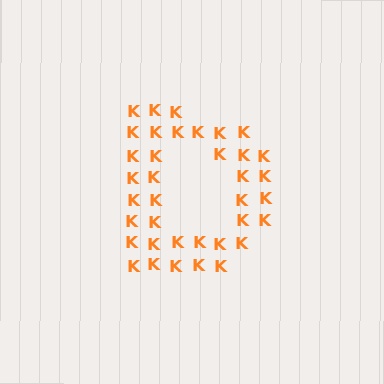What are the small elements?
The small elements are letter K's.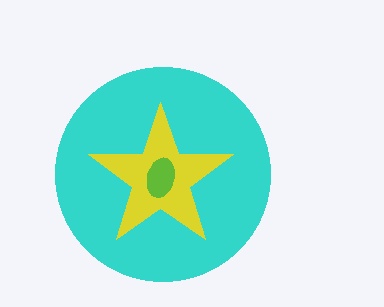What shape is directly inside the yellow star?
The lime ellipse.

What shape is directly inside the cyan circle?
The yellow star.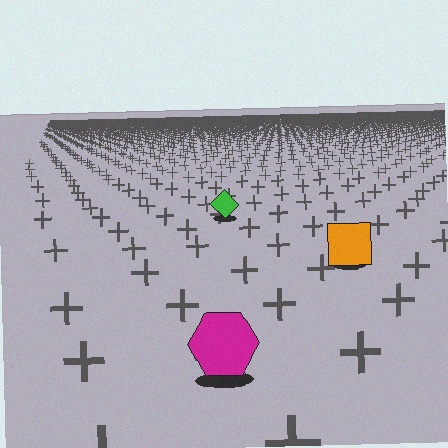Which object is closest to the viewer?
The magenta hexagon is closest. The texture marks near it are larger and more spread out.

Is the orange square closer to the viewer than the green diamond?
Yes. The orange square is closer — you can tell from the texture gradient: the ground texture is coarser near it.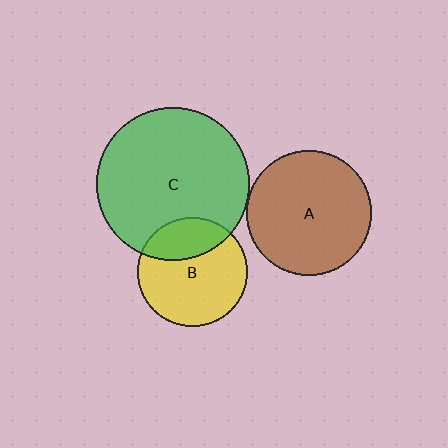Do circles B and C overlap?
Yes.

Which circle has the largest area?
Circle C (green).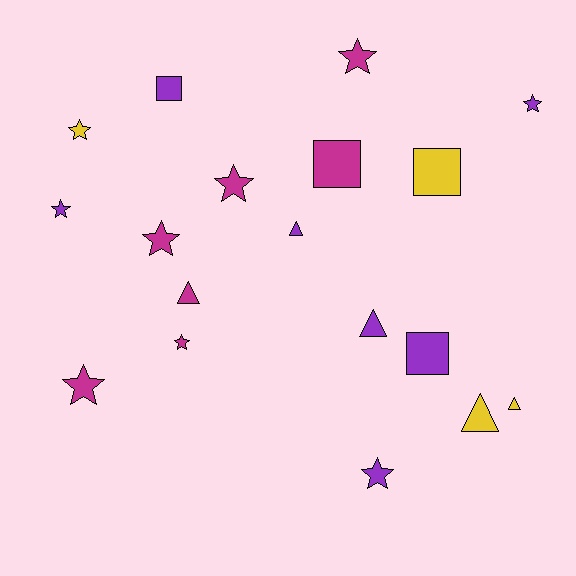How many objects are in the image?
There are 18 objects.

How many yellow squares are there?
There is 1 yellow square.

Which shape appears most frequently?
Star, with 9 objects.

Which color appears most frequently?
Magenta, with 7 objects.